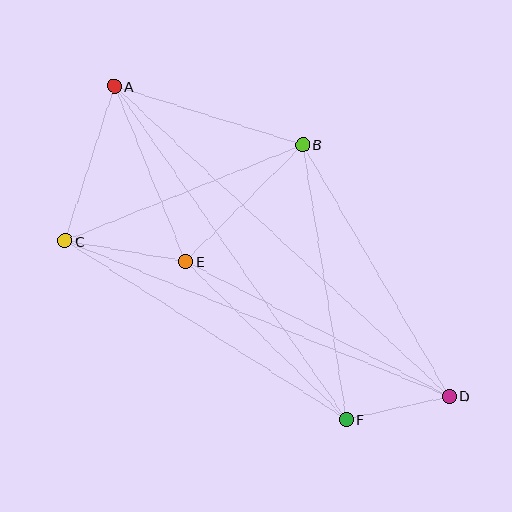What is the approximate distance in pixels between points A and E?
The distance between A and E is approximately 189 pixels.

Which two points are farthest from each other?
Points A and D are farthest from each other.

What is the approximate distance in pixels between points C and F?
The distance between C and F is approximately 333 pixels.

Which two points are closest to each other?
Points D and F are closest to each other.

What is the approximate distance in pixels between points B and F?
The distance between B and F is approximately 279 pixels.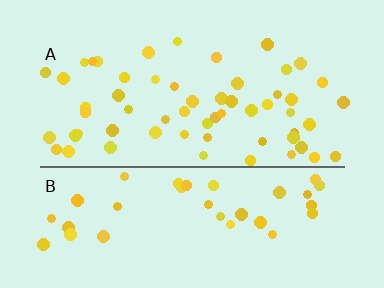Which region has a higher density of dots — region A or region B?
A (the top).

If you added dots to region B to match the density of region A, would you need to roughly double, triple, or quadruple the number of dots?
Approximately double.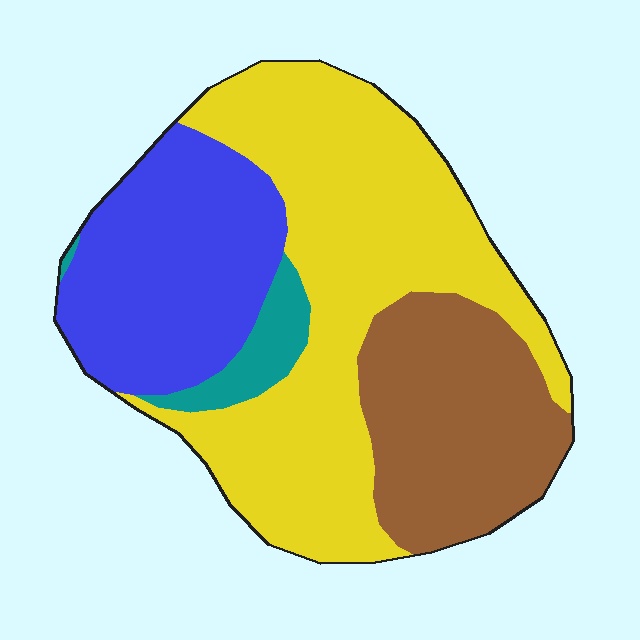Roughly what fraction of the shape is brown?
Brown covers 23% of the shape.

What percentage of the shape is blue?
Blue takes up about one quarter (1/4) of the shape.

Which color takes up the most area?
Yellow, at roughly 45%.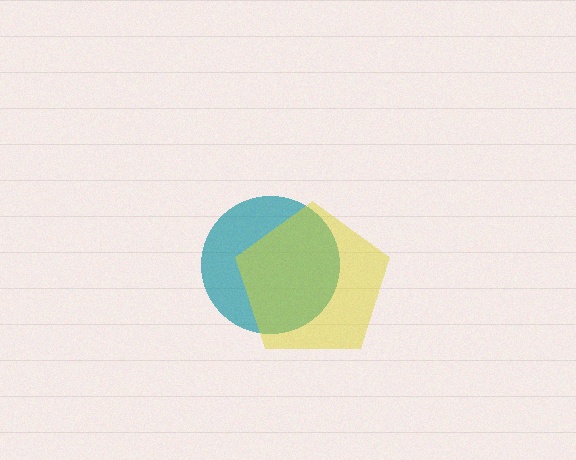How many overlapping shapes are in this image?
There are 2 overlapping shapes in the image.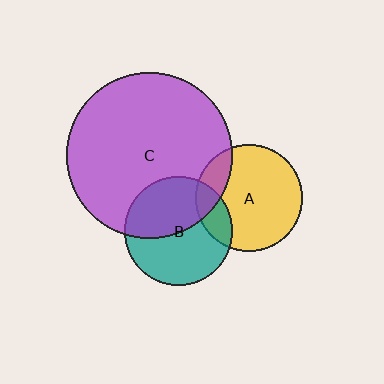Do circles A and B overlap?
Yes.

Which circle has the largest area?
Circle C (purple).